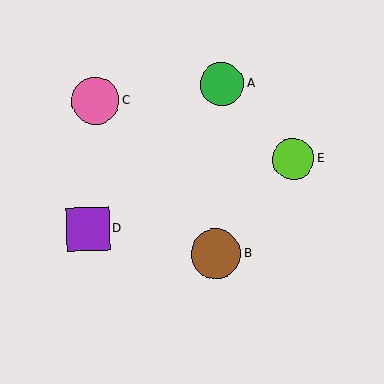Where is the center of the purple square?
The center of the purple square is at (88, 229).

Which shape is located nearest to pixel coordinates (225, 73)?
The green circle (labeled A) at (222, 84) is nearest to that location.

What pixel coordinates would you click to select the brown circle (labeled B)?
Click at (216, 254) to select the brown circle B.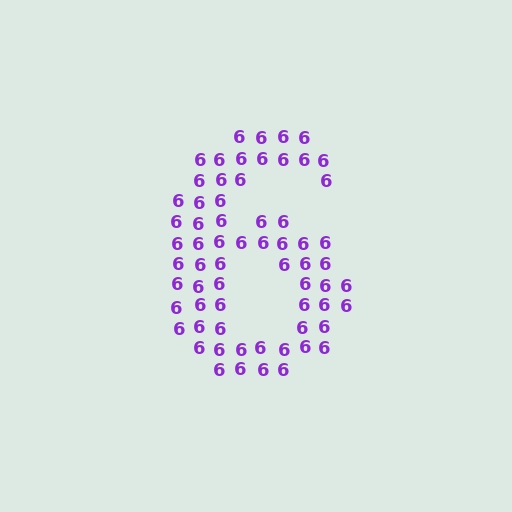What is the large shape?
The large shape is the digit 6.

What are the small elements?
The small elements are digit 6's.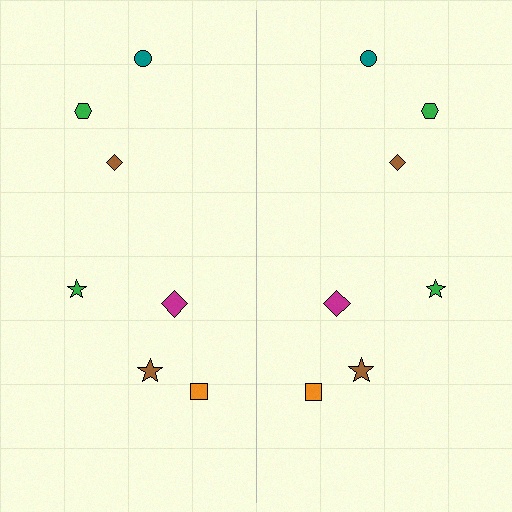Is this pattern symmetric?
Yes, this pattern has bilateral (reflection) symmetry.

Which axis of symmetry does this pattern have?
The pattern has a vertical axis of symmetry running through the center of the image.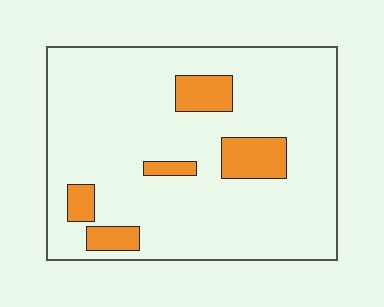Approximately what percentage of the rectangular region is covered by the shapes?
Approximately 15%.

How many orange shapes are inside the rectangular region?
5.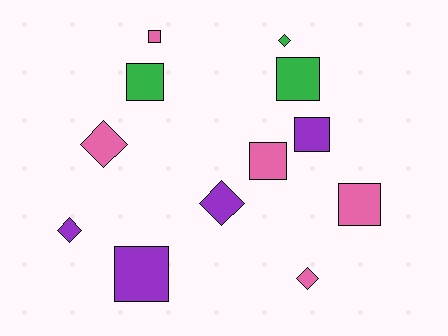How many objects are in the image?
There are 12 objects.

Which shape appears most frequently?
Square, with 7 objects.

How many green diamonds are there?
There is 1 green diamond.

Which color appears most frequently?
Pink, with 5 objects.